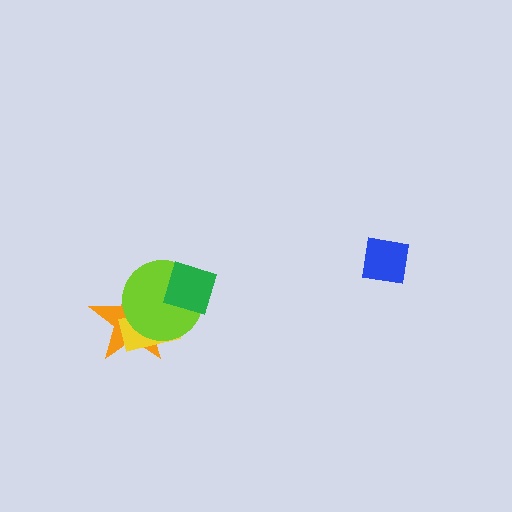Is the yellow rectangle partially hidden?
Yes, it is partially covered by another shape.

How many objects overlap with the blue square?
0 objects overlap with the blue square.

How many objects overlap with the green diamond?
2 objects overlap with the green diamond.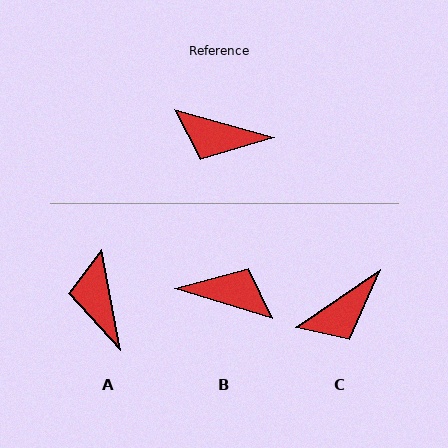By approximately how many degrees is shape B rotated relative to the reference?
Approximately 179 degrees counter-clockwise.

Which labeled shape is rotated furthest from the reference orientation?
B, about 179 degrees away.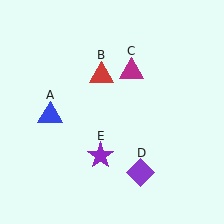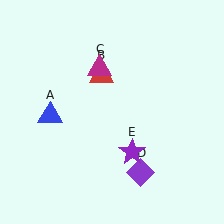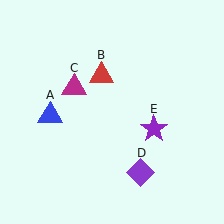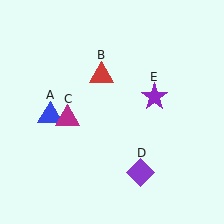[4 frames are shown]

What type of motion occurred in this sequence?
The magenta triangle (object C), purple star (object E) rotated counterclockwise around the center of the scene.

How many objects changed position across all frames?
2 objects changed position: magenta triangle (object C), purple star (object E).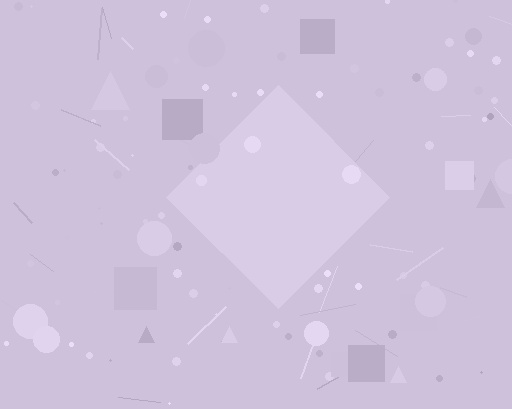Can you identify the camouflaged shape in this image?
The camouflaged shape is a diamond.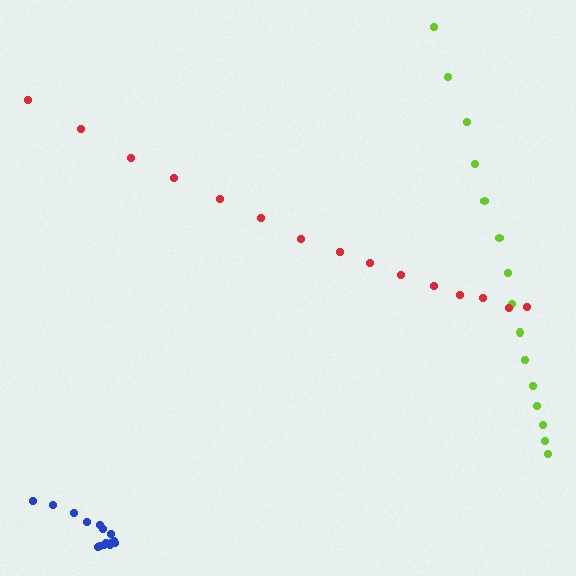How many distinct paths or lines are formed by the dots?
There are 3 distinct paths.